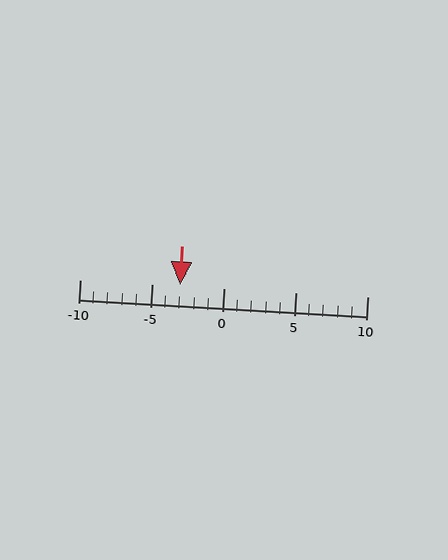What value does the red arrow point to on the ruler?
The red arrow points to approximately -3.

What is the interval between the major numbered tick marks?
The major tick marks are spaced 5 units apart.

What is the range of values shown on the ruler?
The ruler shows values from -10 to 10.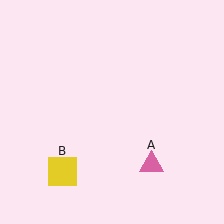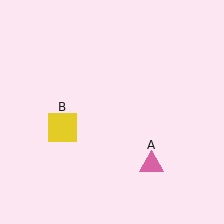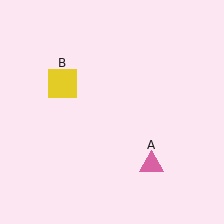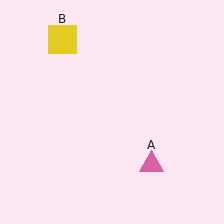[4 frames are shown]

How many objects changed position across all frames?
1 object changed position: yellow square (object B).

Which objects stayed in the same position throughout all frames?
Pink triangle (object A) remained stationary.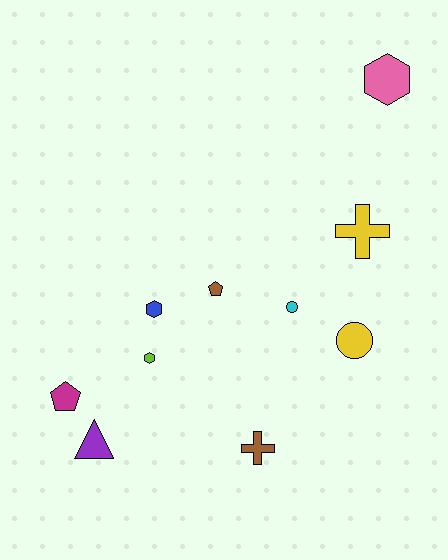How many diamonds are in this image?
There are no diamonds.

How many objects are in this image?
There are 10 objects.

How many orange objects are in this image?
There are no orange objects.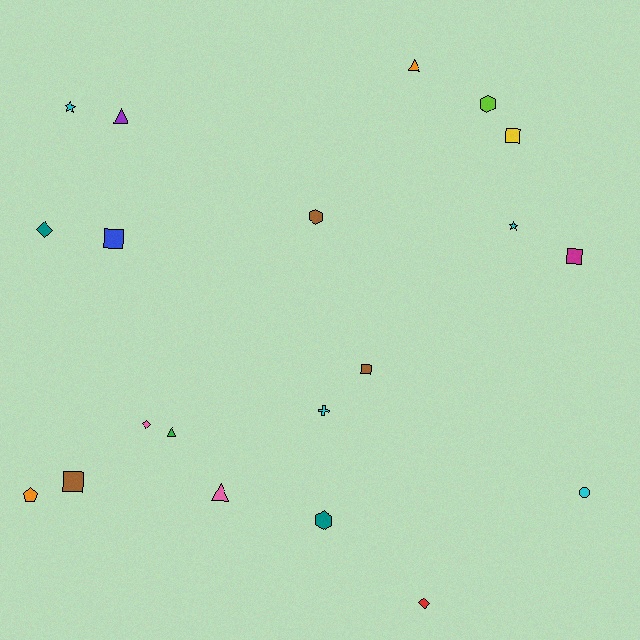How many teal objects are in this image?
There are 2 teal objects.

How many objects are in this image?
There are 20 objects.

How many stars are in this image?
There are 2 stars.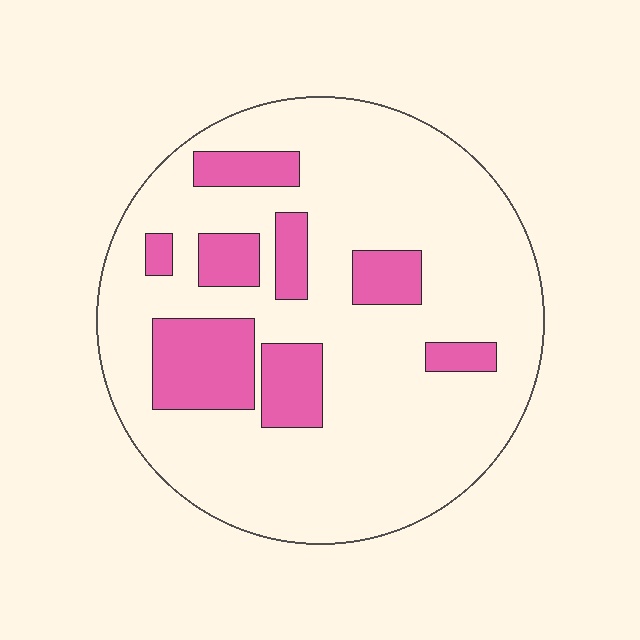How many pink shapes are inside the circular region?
8.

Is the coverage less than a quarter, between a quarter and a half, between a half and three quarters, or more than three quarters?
Less than a quarter.